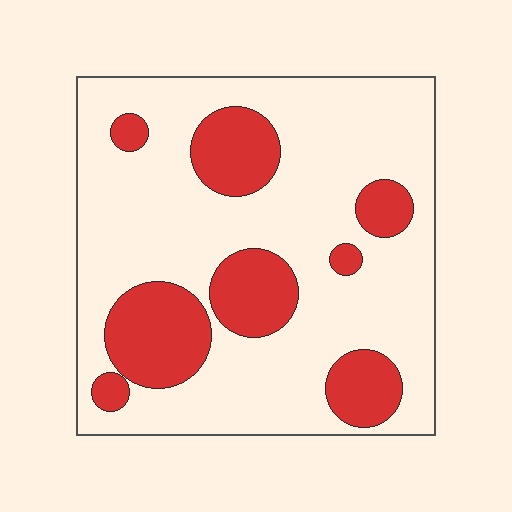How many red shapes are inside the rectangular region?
8.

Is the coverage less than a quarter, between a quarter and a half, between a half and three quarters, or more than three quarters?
Between a quarter and a half.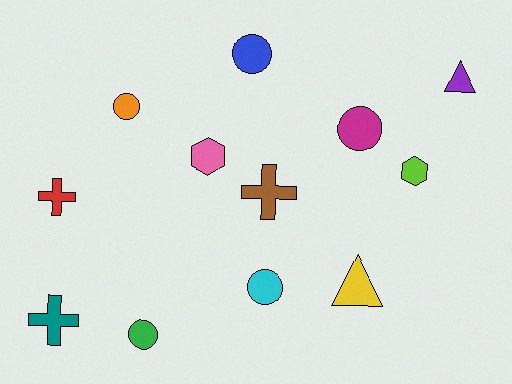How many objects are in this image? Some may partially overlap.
There are 12 objects.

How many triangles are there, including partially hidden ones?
There are 2 triangles.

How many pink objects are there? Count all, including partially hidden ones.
There is 1 pink object.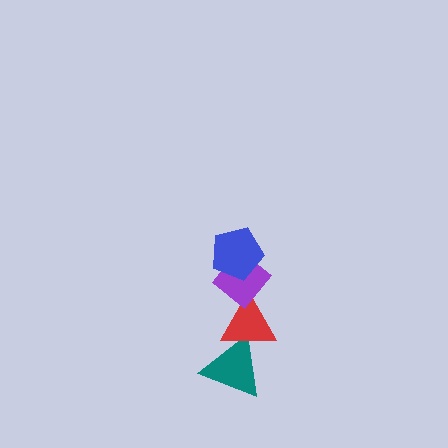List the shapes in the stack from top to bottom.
From top to bottom: the blue pentagon, the purple diamond, the red triangle, the teal triangle.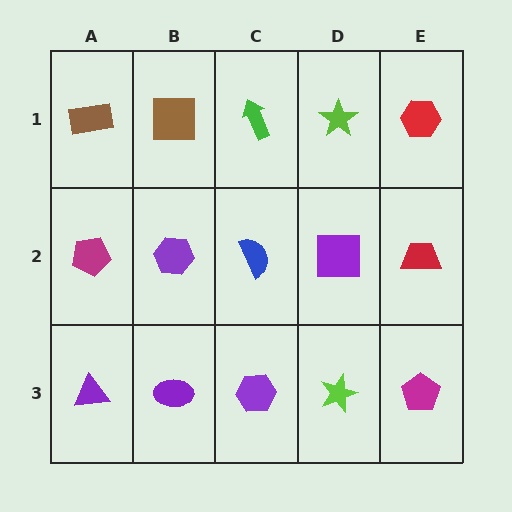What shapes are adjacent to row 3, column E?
A red trapezoid (row 2, column E), a lime star (row 3, column D).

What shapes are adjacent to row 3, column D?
A purple square (row 2, column D), a purple hexagon (row 3, column C), a magenta pentagon (row 3, column E).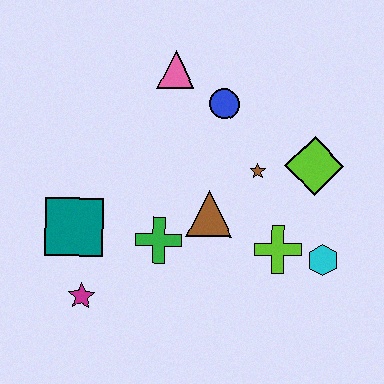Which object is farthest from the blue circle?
The magenta star is farthest from the blue circle.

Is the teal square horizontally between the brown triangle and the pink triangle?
No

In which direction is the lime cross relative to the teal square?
The lime cross is to the right of the teal square.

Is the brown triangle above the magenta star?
Yes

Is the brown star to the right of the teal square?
Yes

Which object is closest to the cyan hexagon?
The lime cross is closest to the cyan hexagon.